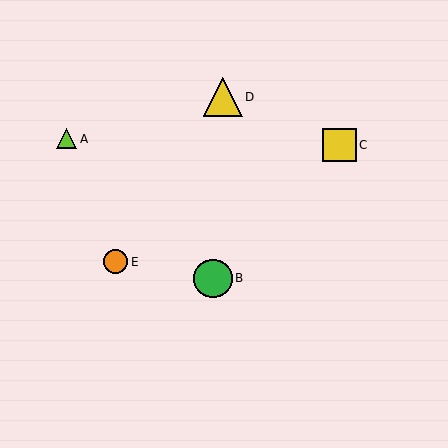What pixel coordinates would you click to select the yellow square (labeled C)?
Click at (340, 145) to select the yellow square C.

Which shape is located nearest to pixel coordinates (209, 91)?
The yellow triangle (labeled D) at (223, 97) is nearest to that location.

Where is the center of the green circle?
The center of the green circle is at (213, 278).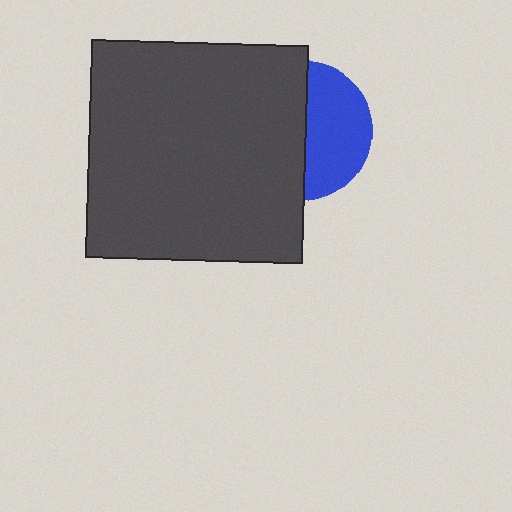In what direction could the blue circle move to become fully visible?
The blue circle could move right. That would shift it out from behind the dark gray square entirely.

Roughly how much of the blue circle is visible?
About half of it is visible (roughly 45%).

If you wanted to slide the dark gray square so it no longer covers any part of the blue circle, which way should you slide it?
Slide it left — that is the most direct way to separate the two shapes.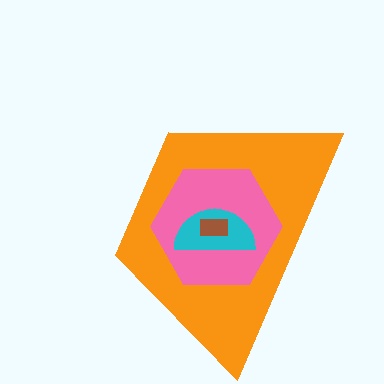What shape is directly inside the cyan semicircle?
The brown rectangle.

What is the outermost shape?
The orange trapezoid.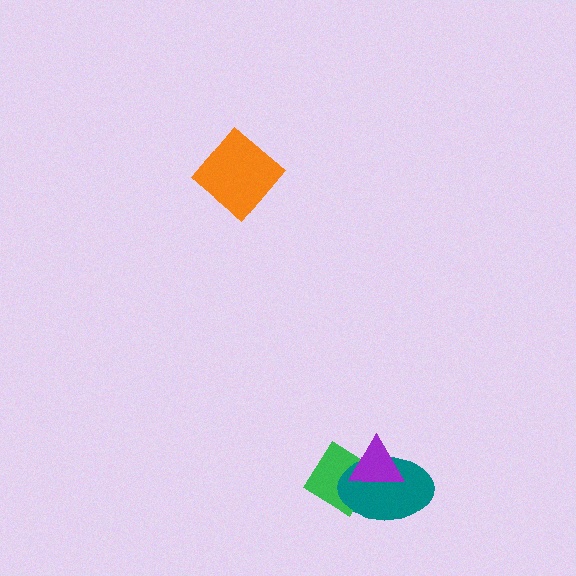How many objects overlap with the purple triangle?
2 objects overlap with the purple triangle.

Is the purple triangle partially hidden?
No, no other shape covers it.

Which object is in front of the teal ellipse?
The purple triangle is in front of the teal ellipse.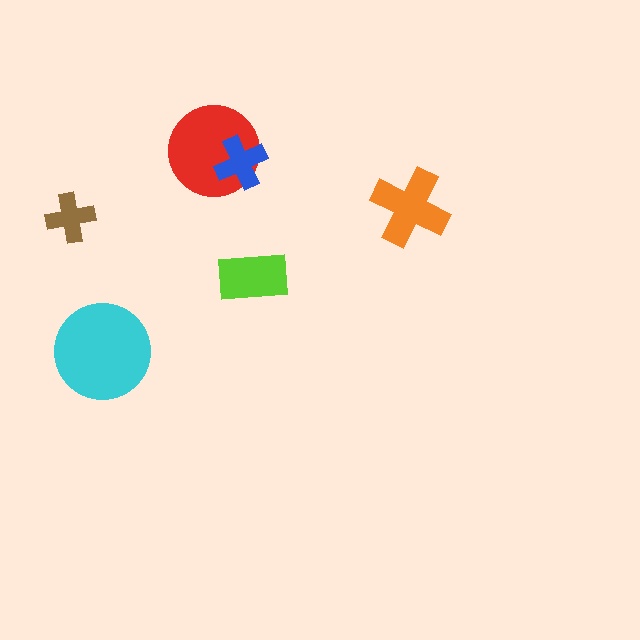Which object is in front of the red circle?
The blue cross is in front of the red circle.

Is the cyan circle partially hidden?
No, no other shape covers it.